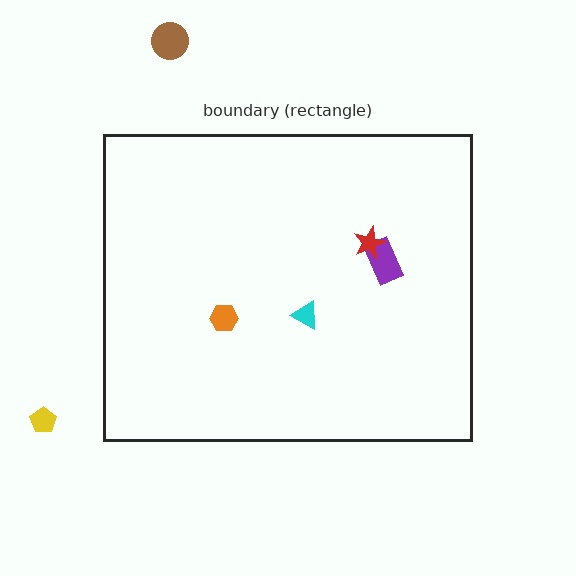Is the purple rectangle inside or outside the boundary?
Inside.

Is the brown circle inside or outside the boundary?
Outside.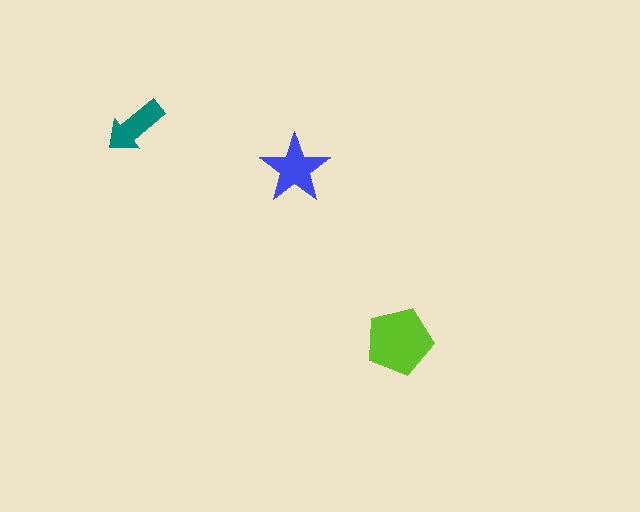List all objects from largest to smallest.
The lime pentagon, the blue star, the teal arrow.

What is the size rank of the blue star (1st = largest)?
2nd.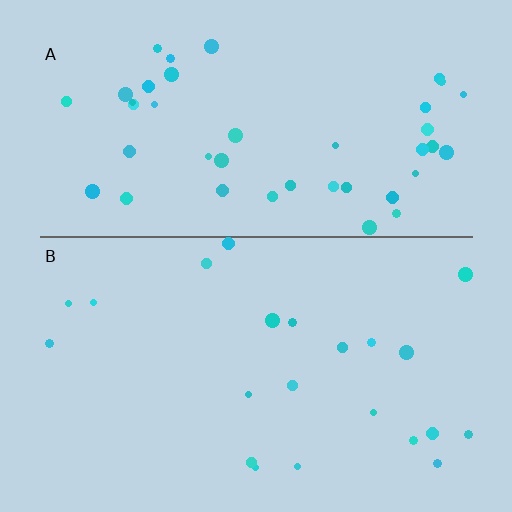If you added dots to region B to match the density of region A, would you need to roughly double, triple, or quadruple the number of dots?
Approximately double.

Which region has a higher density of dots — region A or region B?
A (the top).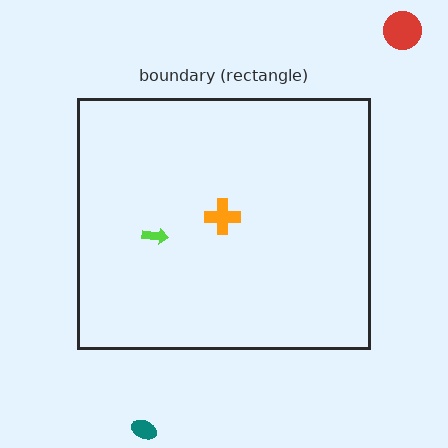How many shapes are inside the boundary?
2 inside, 2 outside.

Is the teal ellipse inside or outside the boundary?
Outside.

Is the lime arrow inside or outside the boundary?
Inside.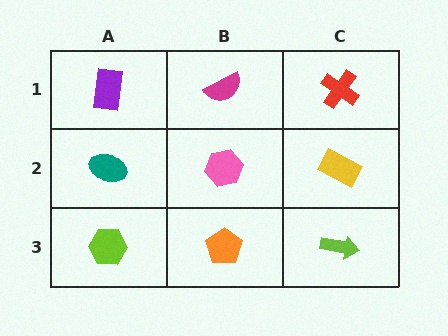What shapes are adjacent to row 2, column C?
A red cross (row 1, column C), a lime arrow (row 3, column C), a pink hexagon (row 2, column B).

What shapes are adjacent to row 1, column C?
A yellow rectangle (row 2, column C), a magenta semicircle (row 1, column B).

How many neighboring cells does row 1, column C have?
2.